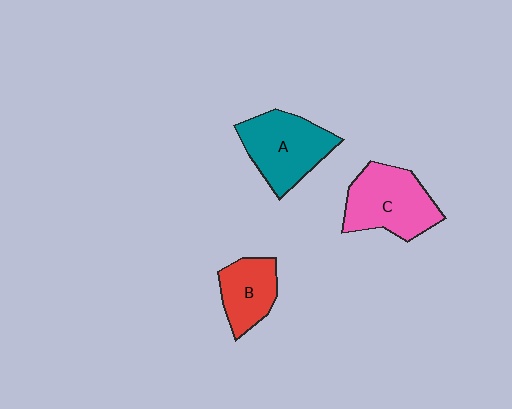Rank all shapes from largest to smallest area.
From largest to smallest: C (pink), A (teal), B (red).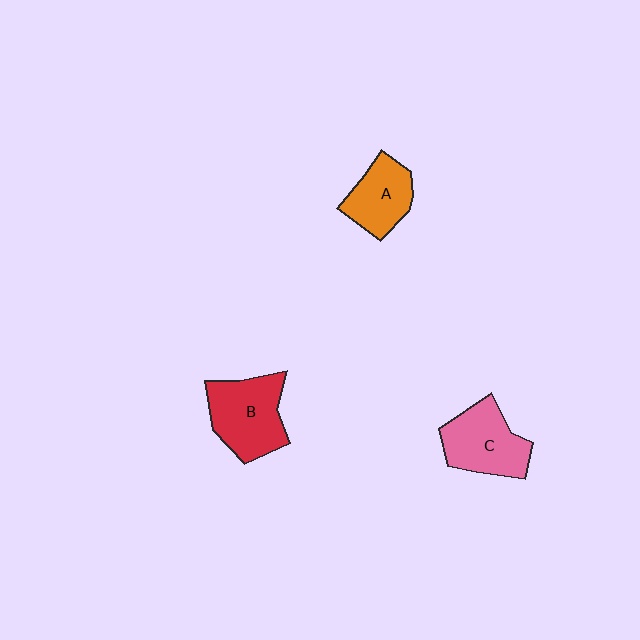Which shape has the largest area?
Shape B (red).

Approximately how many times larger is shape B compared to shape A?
Approximately 1.4 times.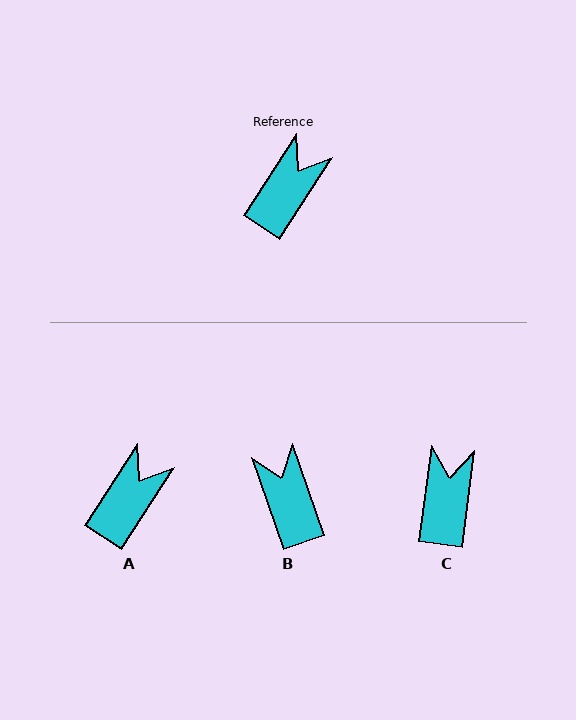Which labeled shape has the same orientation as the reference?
A.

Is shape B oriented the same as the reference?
No, it is off by about 52 degrees.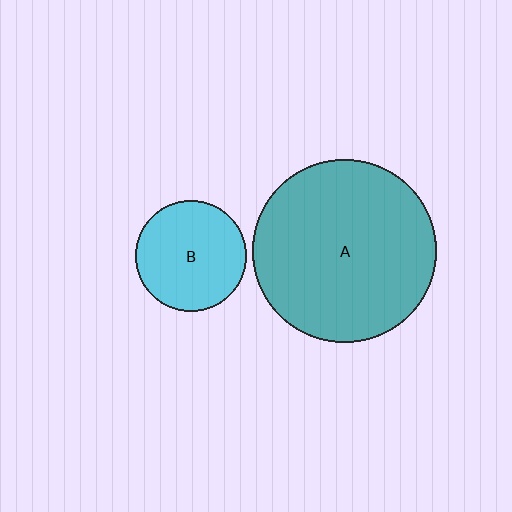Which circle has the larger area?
Circle A (teal).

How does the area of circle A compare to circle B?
Approximately 2.7 times.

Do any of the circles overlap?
No, none of the circles overlap.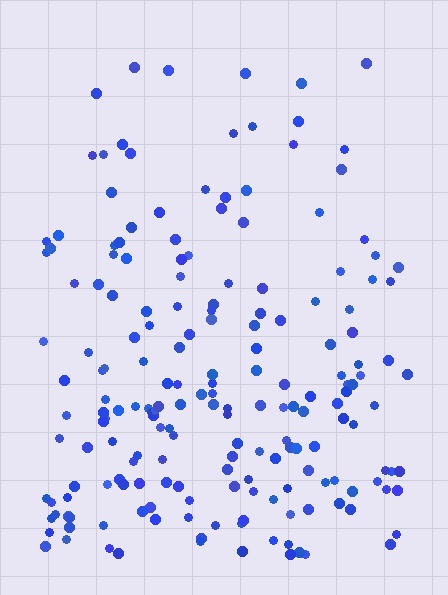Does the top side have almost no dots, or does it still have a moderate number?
Still a moderate number, just noticeably fewer than the bottom.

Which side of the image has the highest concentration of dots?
The bottom.